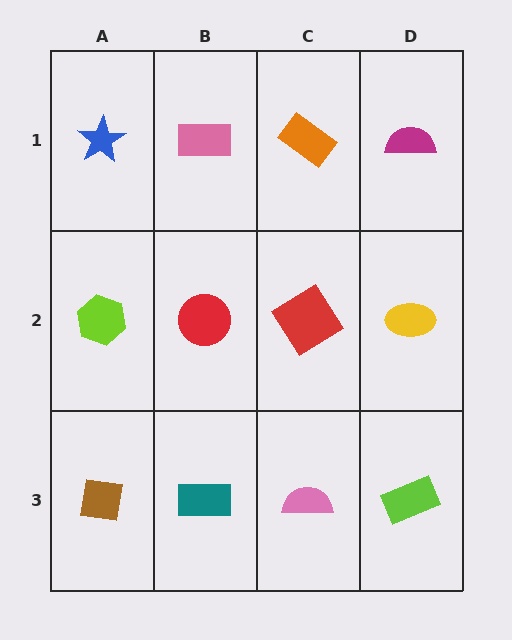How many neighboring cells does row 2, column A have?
3.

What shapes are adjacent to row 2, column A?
A blue star (row 1, column A), a brown square (row 3, column A), a red circle (row 2, column B).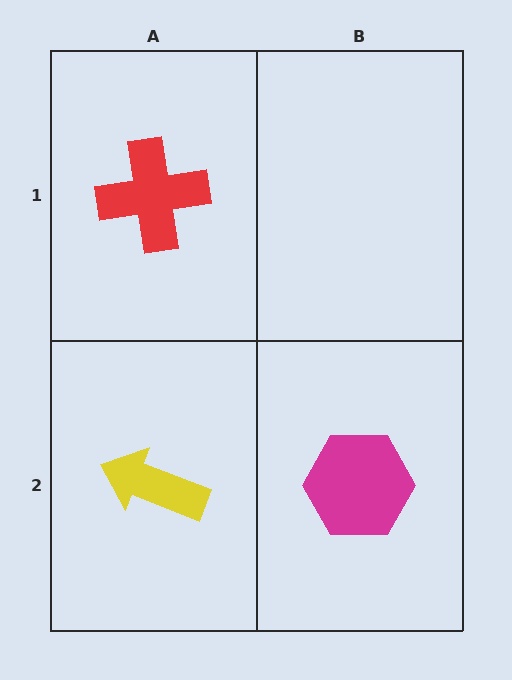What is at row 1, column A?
A red cross.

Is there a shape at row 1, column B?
No, that cell is empty.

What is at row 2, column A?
A yellow arrow.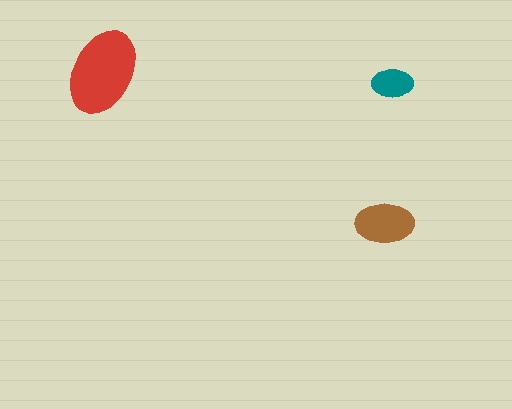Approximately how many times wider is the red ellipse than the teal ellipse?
About 2 times wider.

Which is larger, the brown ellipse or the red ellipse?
The red one.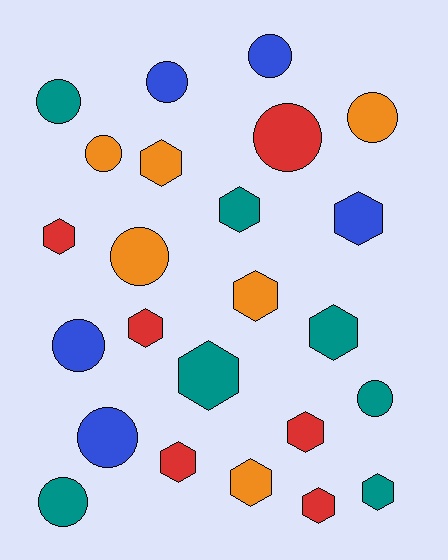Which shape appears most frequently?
Hexagon, with 13 objects.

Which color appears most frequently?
Teal, with 7 objects.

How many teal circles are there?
There are 3 teal circles.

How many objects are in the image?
There are 24 objects.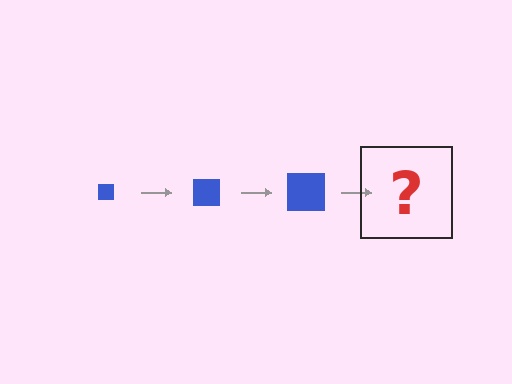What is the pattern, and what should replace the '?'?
The pattern is that the square gets progressively larger each step. The '?' should be a blue square, larger than the previous one.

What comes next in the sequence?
The next element should be a blue square, larger than the previous one.